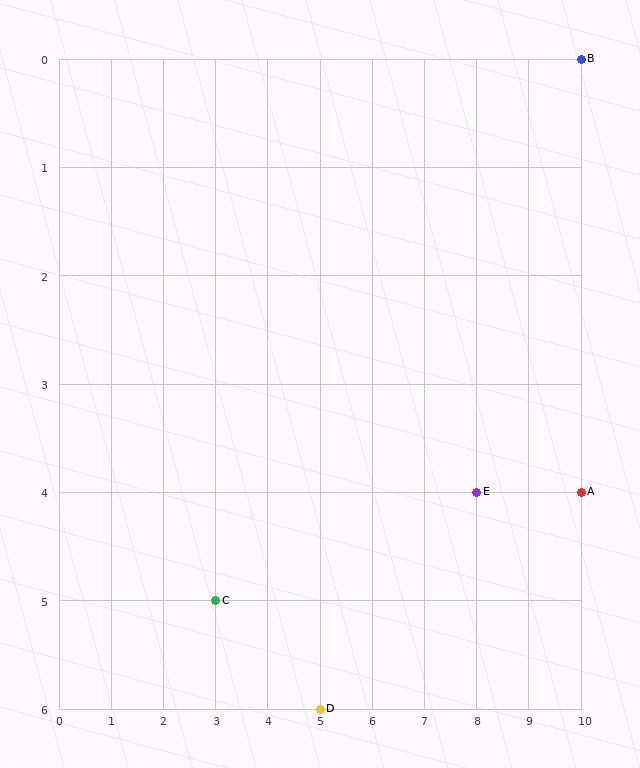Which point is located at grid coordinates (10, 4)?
Point A is at (10, 4).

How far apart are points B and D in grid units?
Points B and D are 5 columns and 6 rows apart (about 7.8 grid units diagonally).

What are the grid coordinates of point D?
Point D is at grid coordinates (5, 6).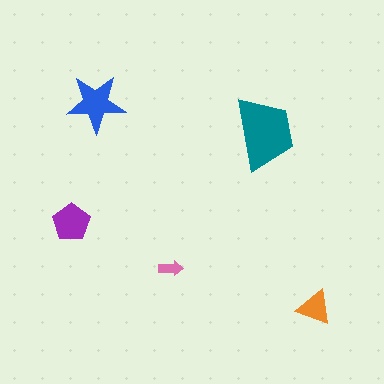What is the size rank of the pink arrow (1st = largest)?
5th.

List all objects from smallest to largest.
The pink arrow, the orange triangle, the purple pentagon, the blue star, the teal trapezoid.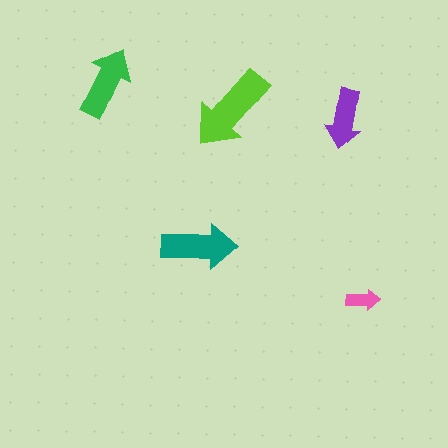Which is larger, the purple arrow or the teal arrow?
The teal one.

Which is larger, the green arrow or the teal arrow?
The teal one.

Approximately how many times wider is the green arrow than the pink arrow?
About 2 times wider.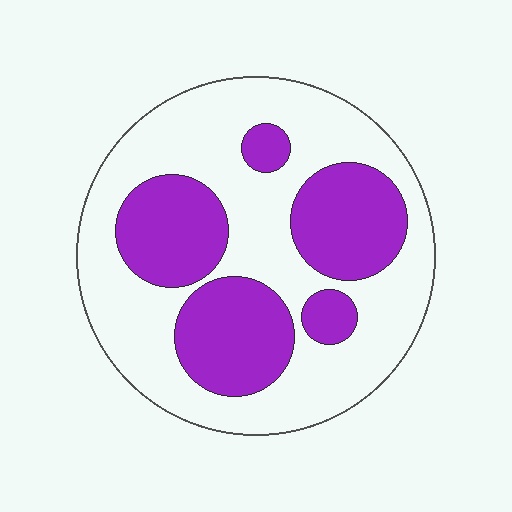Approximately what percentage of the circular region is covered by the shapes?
Approximately 35%.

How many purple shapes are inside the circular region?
5.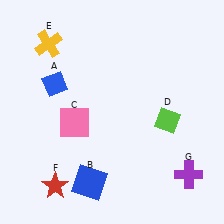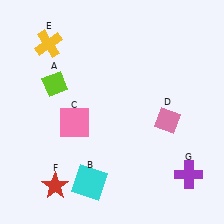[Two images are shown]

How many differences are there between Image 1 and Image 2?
There are 3 differences between the two images.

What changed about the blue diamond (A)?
In Image 1, A is blue. In Image 2, it changed to lime.